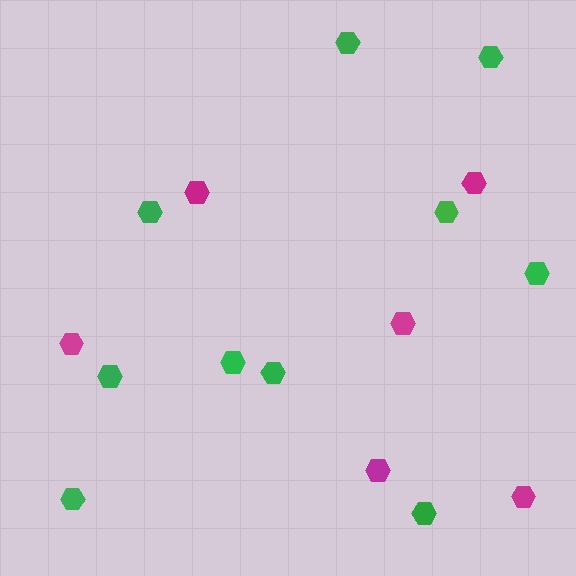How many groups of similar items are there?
There are 2 groups: one group of magenta hexagons (6) and one group of green hexagons (10).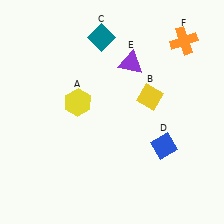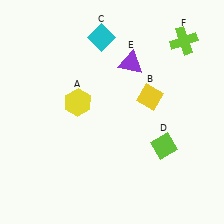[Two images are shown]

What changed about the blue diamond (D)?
In Image 1, D is blue. In Image 2, it changed to lime.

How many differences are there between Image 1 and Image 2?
There are 3 differences between the two images.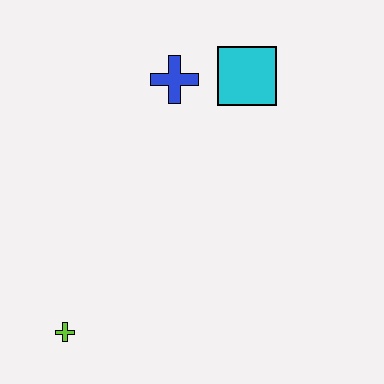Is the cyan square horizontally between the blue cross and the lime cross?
No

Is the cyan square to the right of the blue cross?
Yes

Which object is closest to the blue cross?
The cyan square is closest to the blue cross.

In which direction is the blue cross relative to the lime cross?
The blue cross is above the lime cross.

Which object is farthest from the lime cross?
The cyan square is farthest from the lime cross.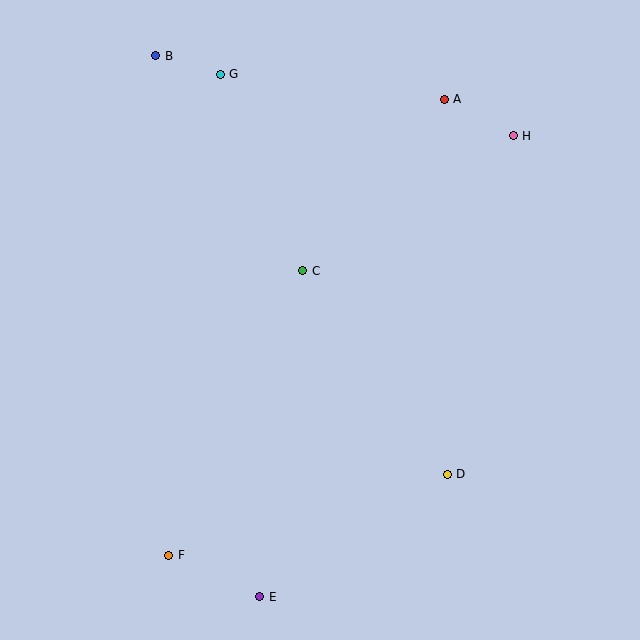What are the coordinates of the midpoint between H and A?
The midpoint between H and A is at (479, 118).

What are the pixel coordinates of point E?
Point E is at (260, 597).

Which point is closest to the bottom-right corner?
Point D is closest to the bottom-right corner.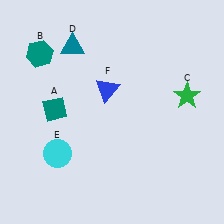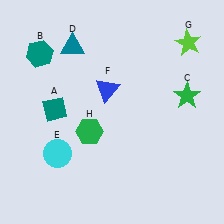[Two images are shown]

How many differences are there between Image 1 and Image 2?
There are 2 differences between the two images.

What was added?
A lime star (G), a green hexagon (H) were added in Image 2.